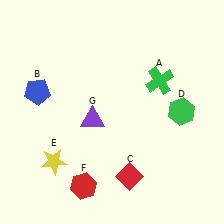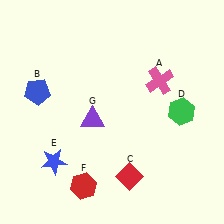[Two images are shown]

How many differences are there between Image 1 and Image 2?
There are 2 differences between the two images.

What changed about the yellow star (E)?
In Image 1, E is yellow. In Image 2, it changed to blue.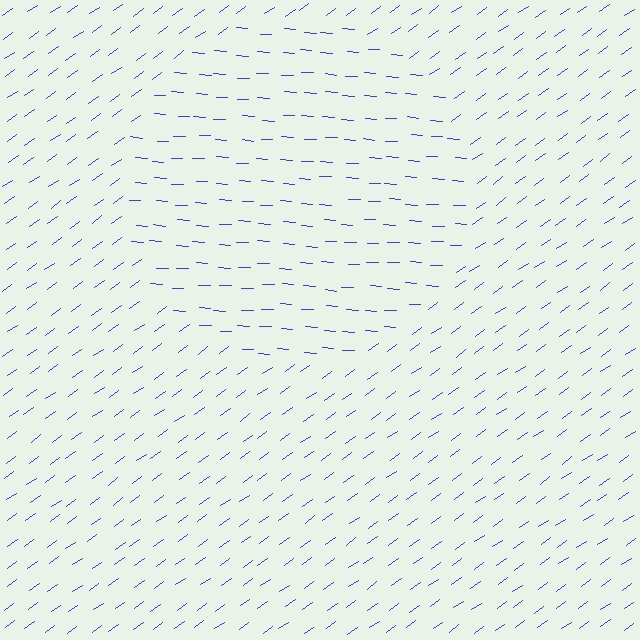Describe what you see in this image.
The image is filled with small blue line segments. A circle region in the image has lines oriented differently from the surrounding lines, creating a visible texture boundary.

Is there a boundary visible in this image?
Yes, there is a texture boundary formed by a change in line orientation.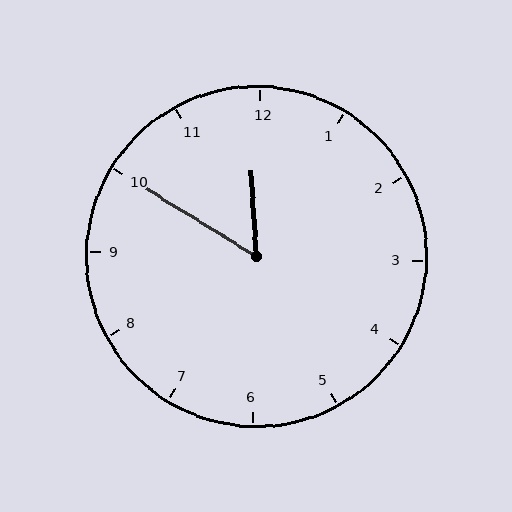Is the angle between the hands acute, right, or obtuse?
It is acute.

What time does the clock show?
11:50.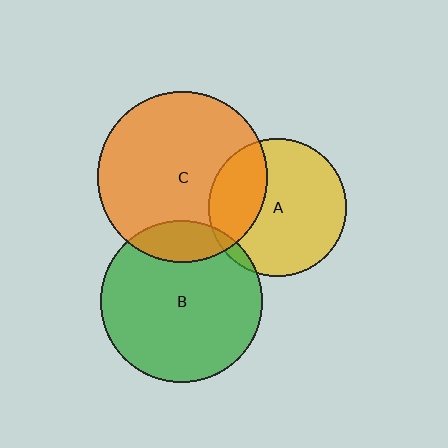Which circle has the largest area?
Circle C (orange).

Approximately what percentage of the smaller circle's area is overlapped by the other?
Approximately 15%.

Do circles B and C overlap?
Yes.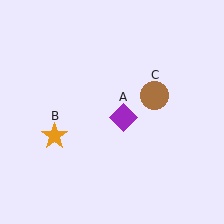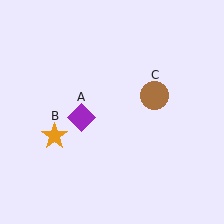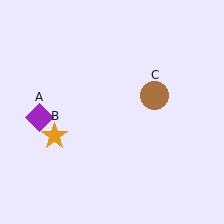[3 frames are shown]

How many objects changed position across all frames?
1 object changed position: purple diamond (object A).